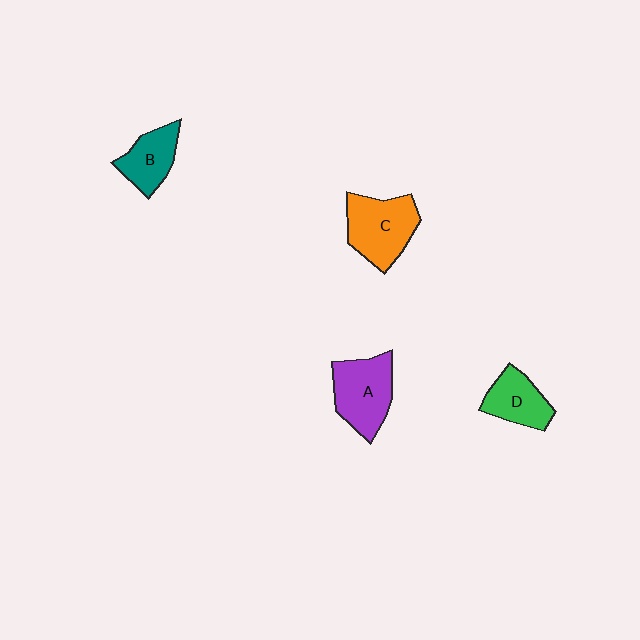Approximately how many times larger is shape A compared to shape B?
Approximately 1.4 times.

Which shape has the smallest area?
Shape B (teal).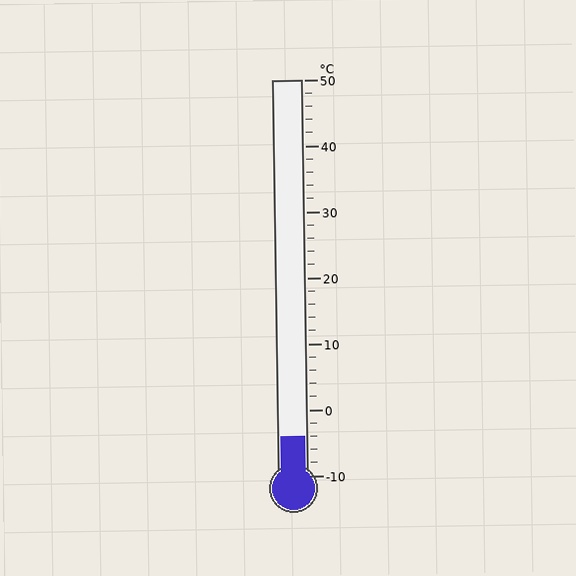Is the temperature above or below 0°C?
The temperature is below 0°C.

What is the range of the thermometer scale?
The thermometer scale ranges from -10°C to 50°C.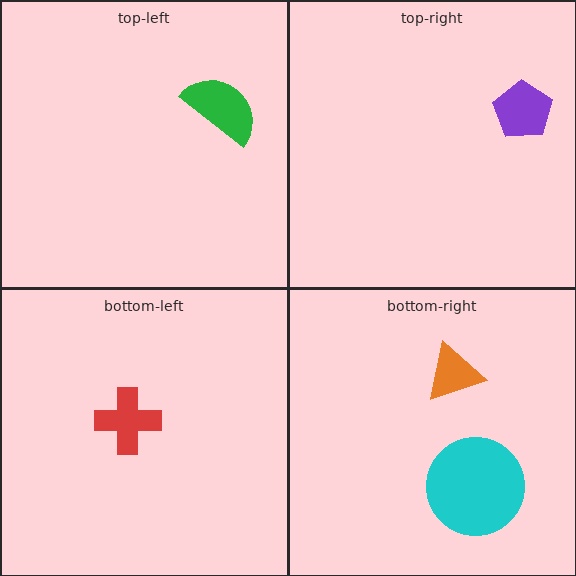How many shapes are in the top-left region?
1.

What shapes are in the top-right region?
The purple pentagon.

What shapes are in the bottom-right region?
The cyan circle, the orange triangle.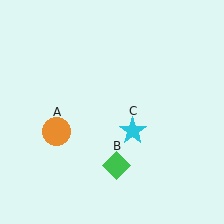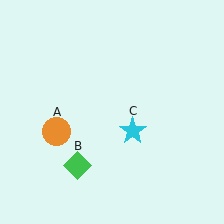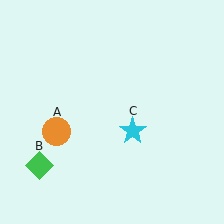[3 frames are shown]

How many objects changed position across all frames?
1 object changed position: green diamond (object B).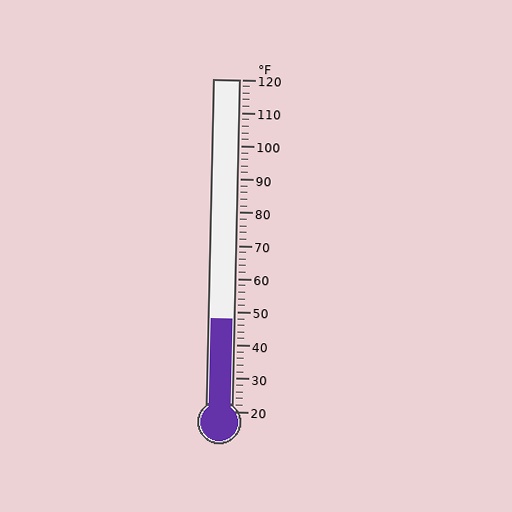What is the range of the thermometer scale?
The thermometer scale ranges from 20°F to 120°F.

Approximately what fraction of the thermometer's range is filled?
The thermometer is filled to approximately 30% of its range.